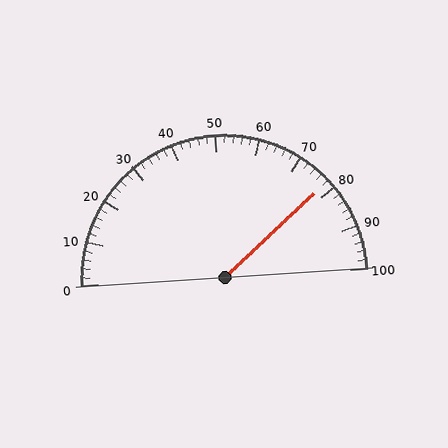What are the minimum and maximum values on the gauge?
The gauge ranges from 0 to 100.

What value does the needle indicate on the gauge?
The needle indicates approximately 78.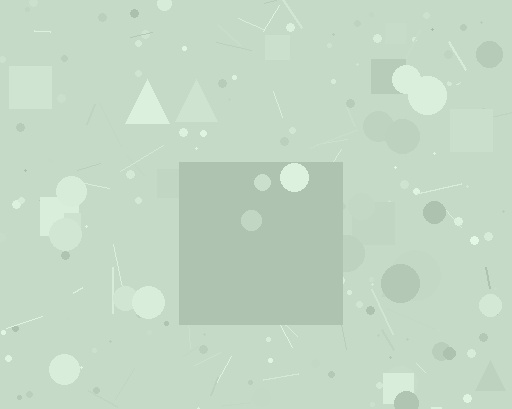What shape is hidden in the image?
A square is hidden in the image.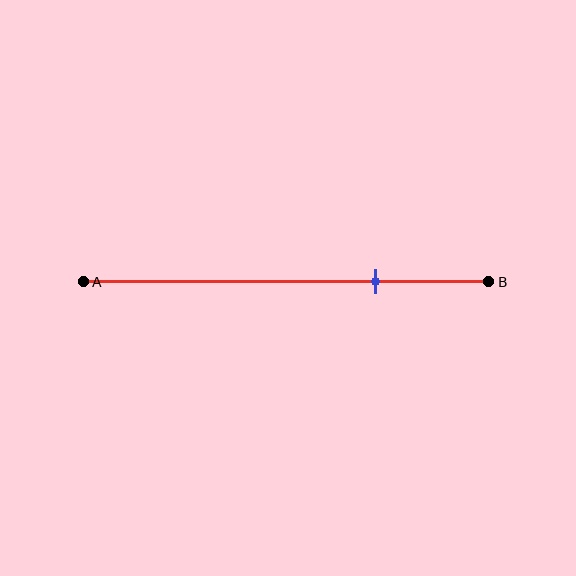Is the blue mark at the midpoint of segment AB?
No, the mark is at about 70% from A, not at the 50% midpoint.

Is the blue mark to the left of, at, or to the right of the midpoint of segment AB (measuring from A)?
The blue mark is to the right of the midpoint of segment AB.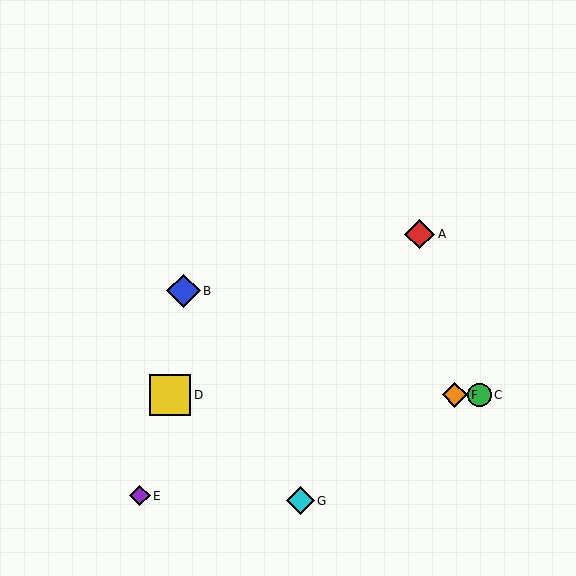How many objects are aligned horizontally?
3 objects (C, D, F) are aligned horizontally.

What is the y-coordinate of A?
Object A is at y≈234.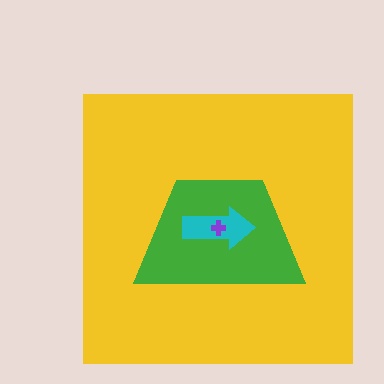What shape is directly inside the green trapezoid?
The cyan arrow.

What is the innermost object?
The purple cross.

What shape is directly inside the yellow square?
The green trapezoid.